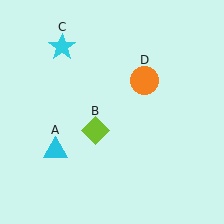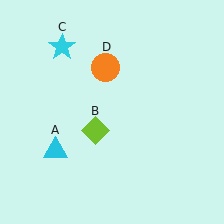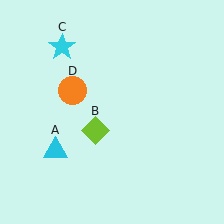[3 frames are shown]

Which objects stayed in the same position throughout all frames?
Cyan triangle (object A) and lime diamond (object B) and cyan star (object C) remained stationary.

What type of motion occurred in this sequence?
The orange circle (object D) rotated counterclockwise around the center of the scene.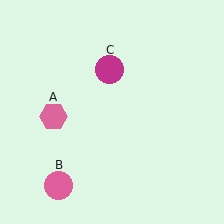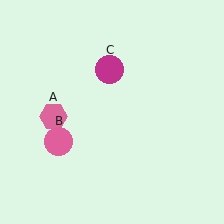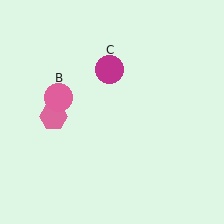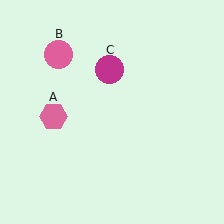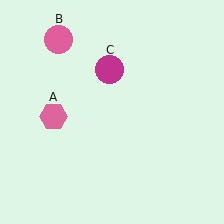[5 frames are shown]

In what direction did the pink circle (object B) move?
The pink circle (object B) moved up.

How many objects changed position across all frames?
1 object changed position: pink circle (object B).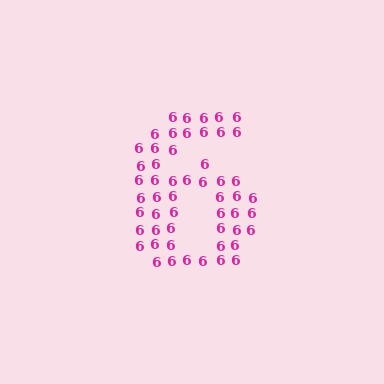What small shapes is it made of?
It is made of small digit 6's.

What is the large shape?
The large shape is the digit 6.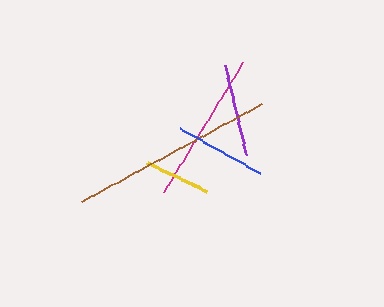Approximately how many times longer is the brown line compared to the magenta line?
The brown line is approximately 1.4 times the length of the magenta line.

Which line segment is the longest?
The brown line is the longest at approximately 205 pixels.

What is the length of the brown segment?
The brown segment is approximately 205 pixels long.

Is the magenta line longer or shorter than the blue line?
The magenta line is longer than the blue line.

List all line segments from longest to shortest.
From longest to shortest: brown, magenta, blue, purple, yellow.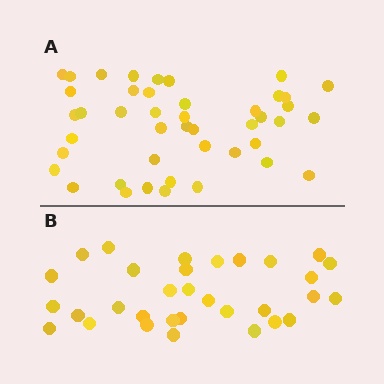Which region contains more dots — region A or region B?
Region A (the top region) has more dots.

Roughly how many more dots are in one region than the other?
Region A has roughly 12 or so more dots than region B.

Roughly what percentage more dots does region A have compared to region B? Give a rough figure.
About 40% more.